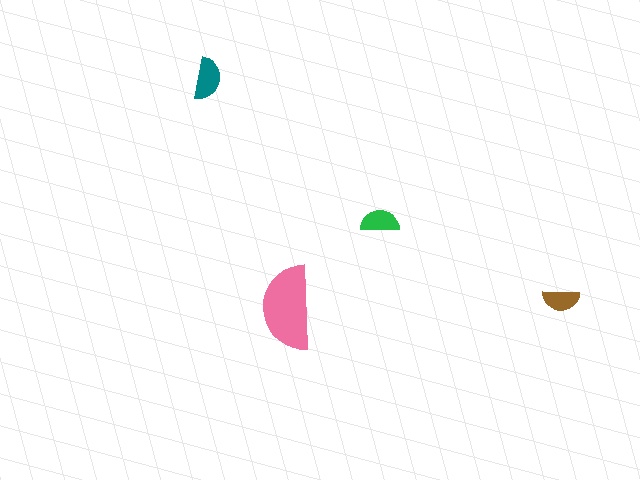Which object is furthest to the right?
The brown semicircle is rightmost.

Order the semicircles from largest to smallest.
the pink one, the teal one, the green one, the brown one.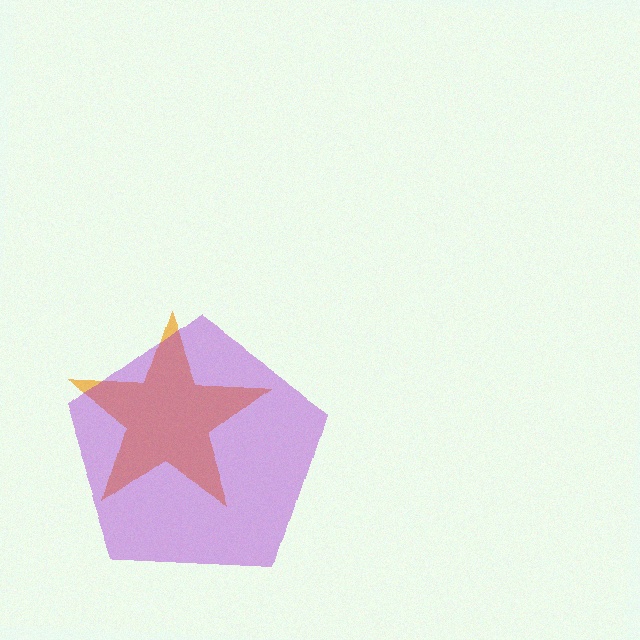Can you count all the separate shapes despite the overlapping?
Yes, there are 2 separate shapes.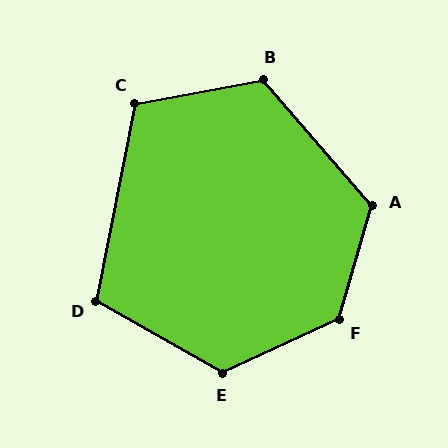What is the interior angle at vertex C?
Approximately 112 degrees (obtuse).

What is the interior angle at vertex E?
Approximately 125 degrees (obtuse).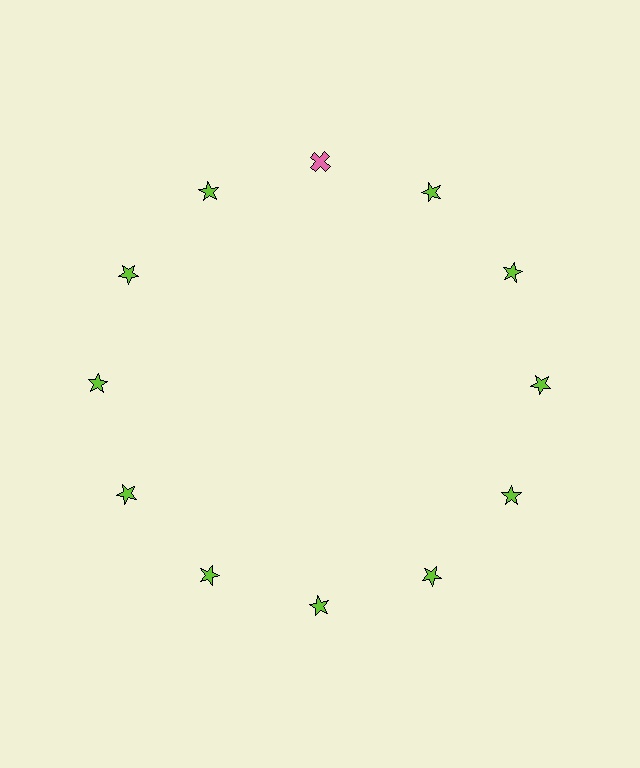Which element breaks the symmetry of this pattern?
The pink cross at roughly the 12 o'clock position breaks the symmetry. All other shapes are lime stars.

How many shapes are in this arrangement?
There are 12 shapes arranged in a ring pattern.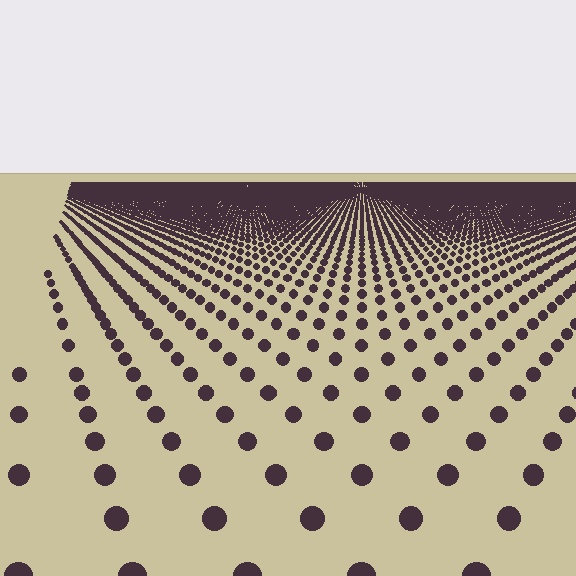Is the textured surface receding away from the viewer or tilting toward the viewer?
The surface is receding away from the viewer. Texture elements get smaller and denser toward the top.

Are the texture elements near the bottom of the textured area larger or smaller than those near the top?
Larger. Near the bottom, elements are closer to the viewer and appear at a bigger on-screen size.